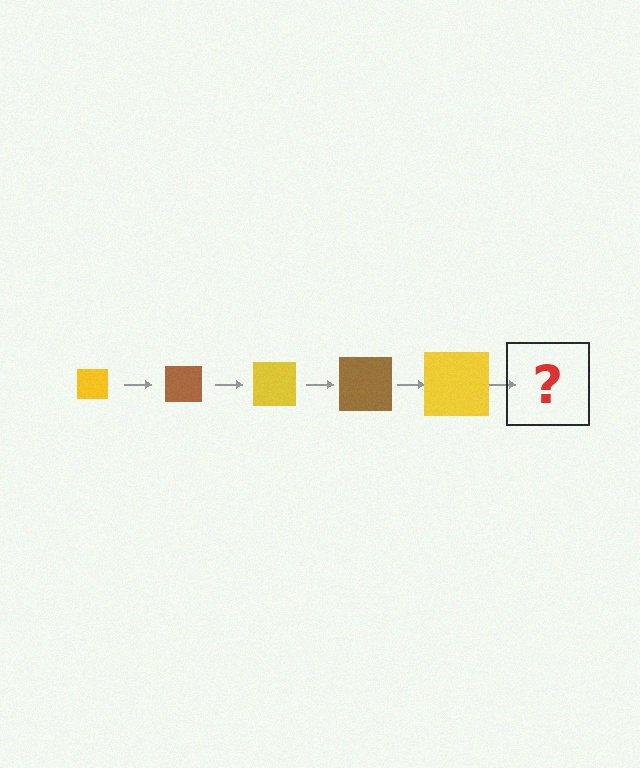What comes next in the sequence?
The next element should be a brown square, larger than the previous one.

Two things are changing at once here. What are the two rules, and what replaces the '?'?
The two rules are that the square grows larger each step and the color cycles through yellow and brown. The '?' should be a brown square, larger than the previous one.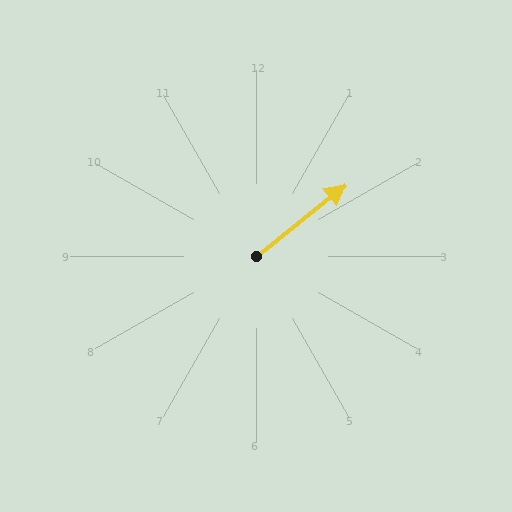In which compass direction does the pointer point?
Northeast.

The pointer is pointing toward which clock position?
Roughly 2 o'clock.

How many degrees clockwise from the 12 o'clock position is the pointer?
Approximately 51 degrees.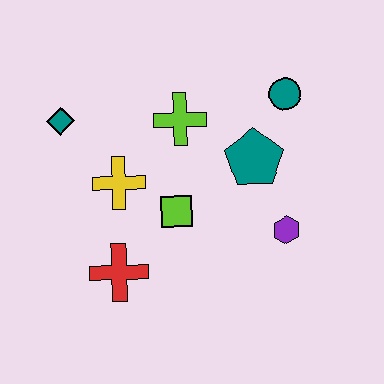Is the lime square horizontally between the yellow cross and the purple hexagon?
Yes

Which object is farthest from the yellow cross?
The teal circle is farthest from the yellow cross.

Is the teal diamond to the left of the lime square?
Yes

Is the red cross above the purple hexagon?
No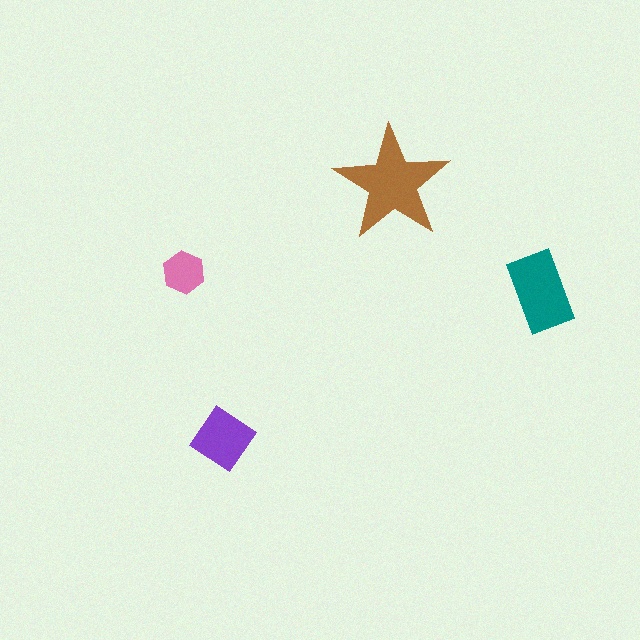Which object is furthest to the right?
The teal rectangle is rightmost.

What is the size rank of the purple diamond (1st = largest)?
3rd.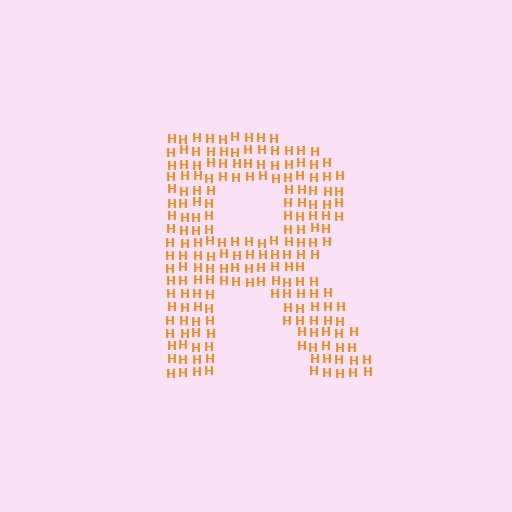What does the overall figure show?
The overall figure shows the letter R.